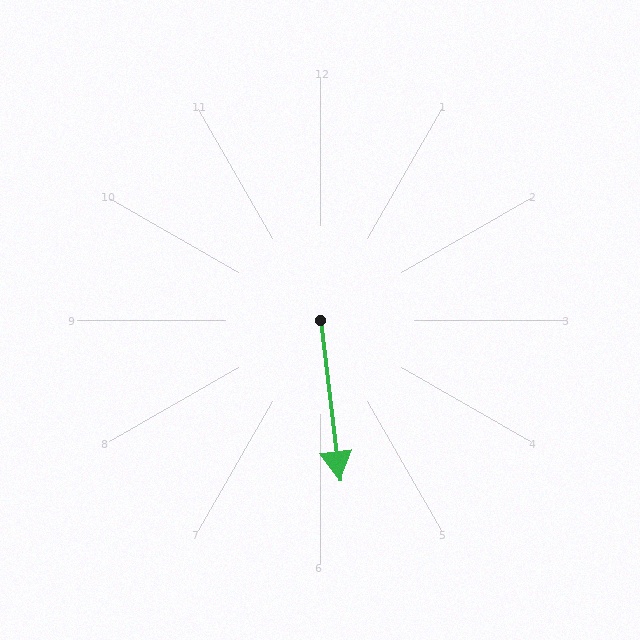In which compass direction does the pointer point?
South.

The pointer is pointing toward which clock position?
Roughly 6 o'clock.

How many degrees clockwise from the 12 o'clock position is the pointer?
Approximately 173 degrees.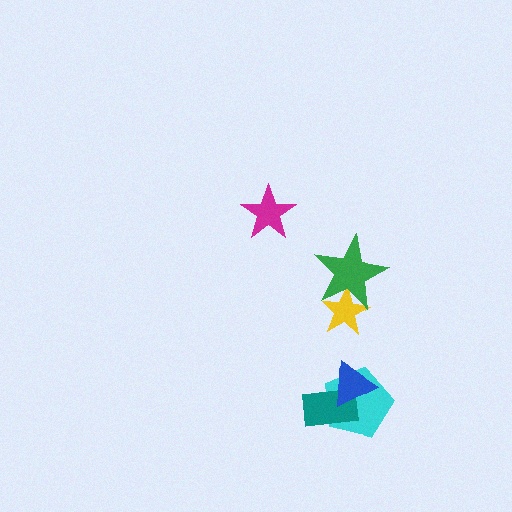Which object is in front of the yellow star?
The green star is in front of the yellow star.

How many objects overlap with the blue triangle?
2 objects overlap with the blue triangle.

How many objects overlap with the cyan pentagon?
2 objects overlap with the cyan pentagon.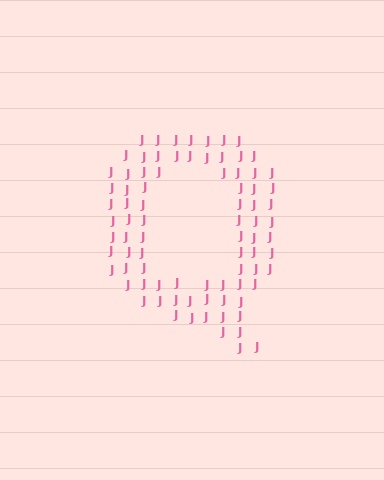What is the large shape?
The large shape is the letter Q.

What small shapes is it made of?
It is made of small letter J's.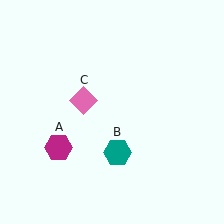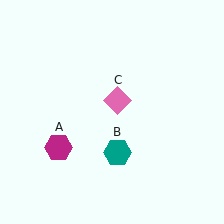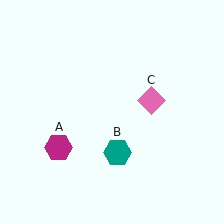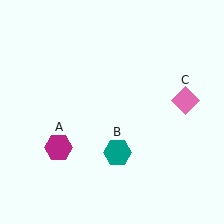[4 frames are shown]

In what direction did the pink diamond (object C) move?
The pink diamond (object C) moved right.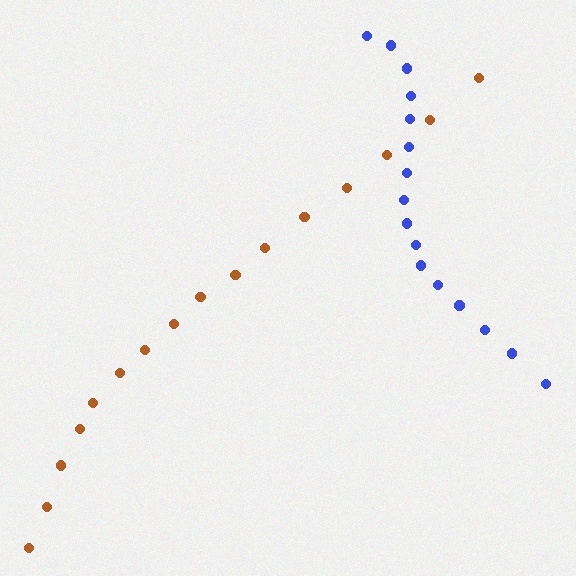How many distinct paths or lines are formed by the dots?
There are 2 distinct paths.